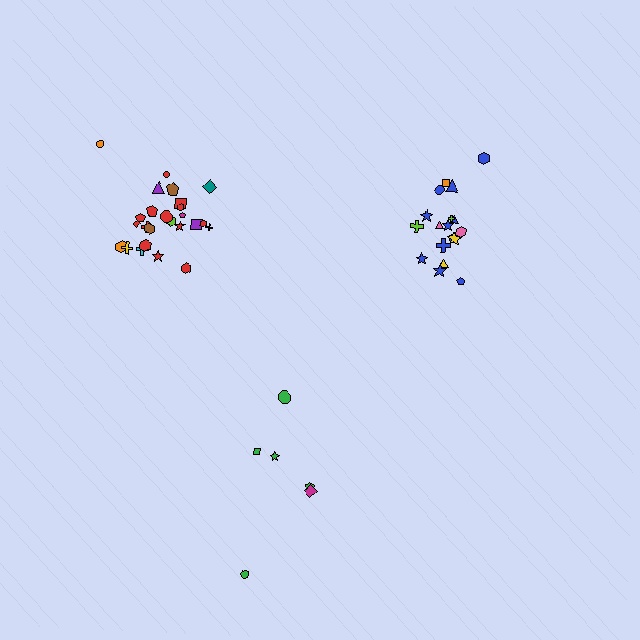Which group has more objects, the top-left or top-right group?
The top-left group.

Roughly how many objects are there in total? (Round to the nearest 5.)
Roughly 50 objects in total.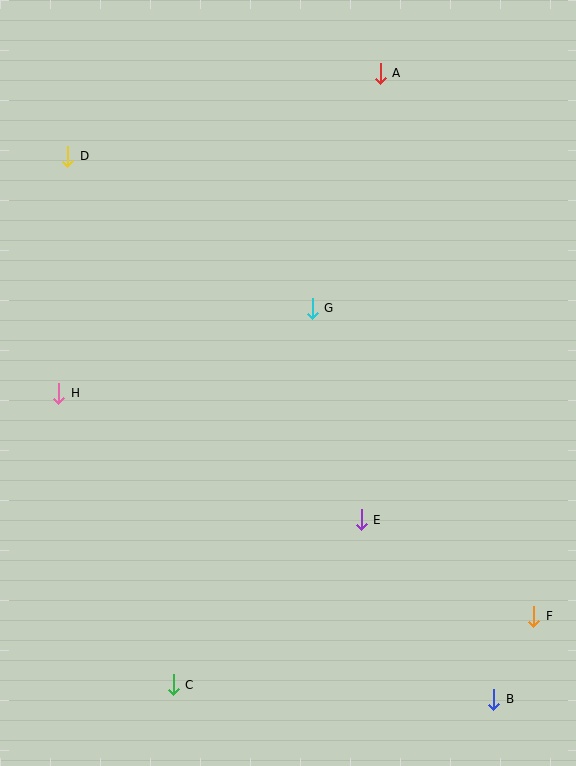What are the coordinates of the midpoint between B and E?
The midpoint between B and E is at (428, 609).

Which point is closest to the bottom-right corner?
Point B is closest to the bottom-right corner.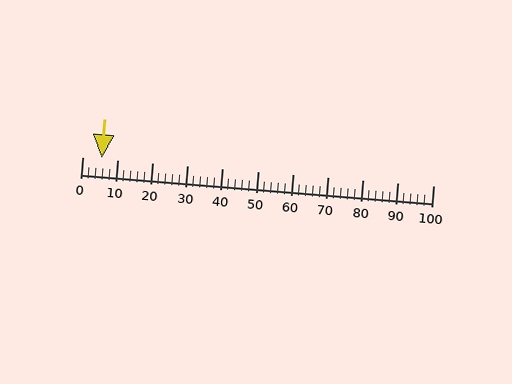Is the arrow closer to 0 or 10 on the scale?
The arrow is closer to 10.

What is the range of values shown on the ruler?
The ruler shows values from 0 to 100.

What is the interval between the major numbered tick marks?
The major tick marks are spaced 10 units apart.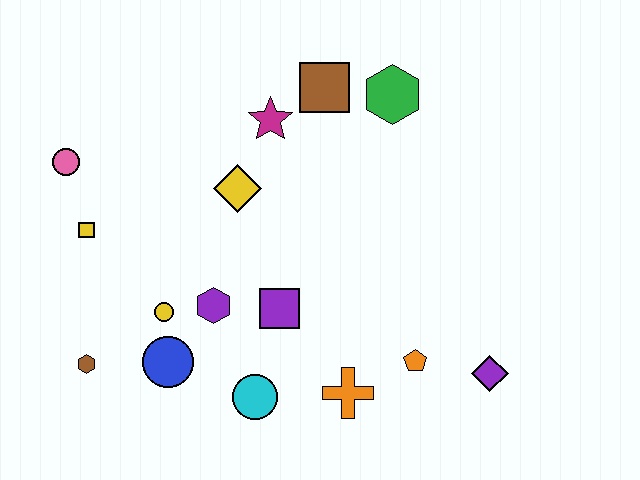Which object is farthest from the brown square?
The brown hexagon is farthest from the brown square.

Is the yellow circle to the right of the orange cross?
No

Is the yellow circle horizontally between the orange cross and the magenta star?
No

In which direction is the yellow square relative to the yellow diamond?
The yellow square is to the left of the yellow diamond.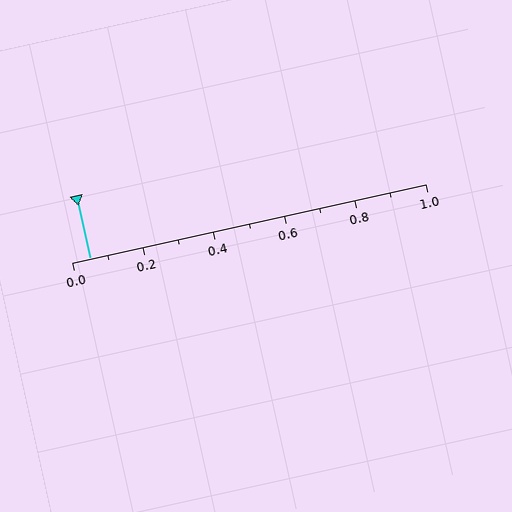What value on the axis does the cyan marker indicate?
The marker indicates approximately 0.05.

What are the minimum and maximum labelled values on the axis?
The axis runs from 0.0 to 1.0.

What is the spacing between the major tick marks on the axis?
The major ticks are spaced 0.2 apart.